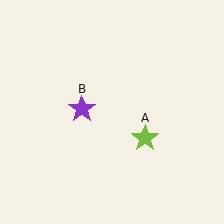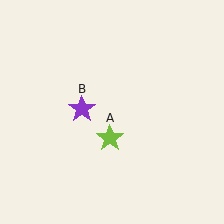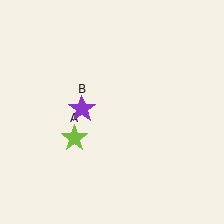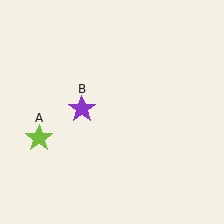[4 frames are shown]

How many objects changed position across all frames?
1 object changed position: lime star (object A).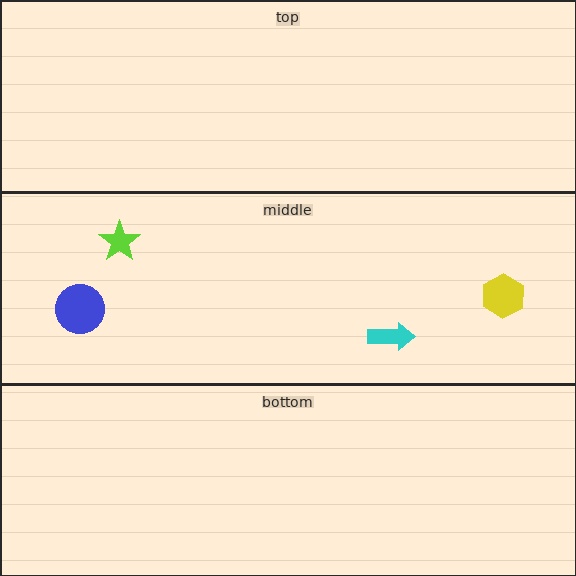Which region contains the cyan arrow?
The middle region.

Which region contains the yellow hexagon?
The middle region.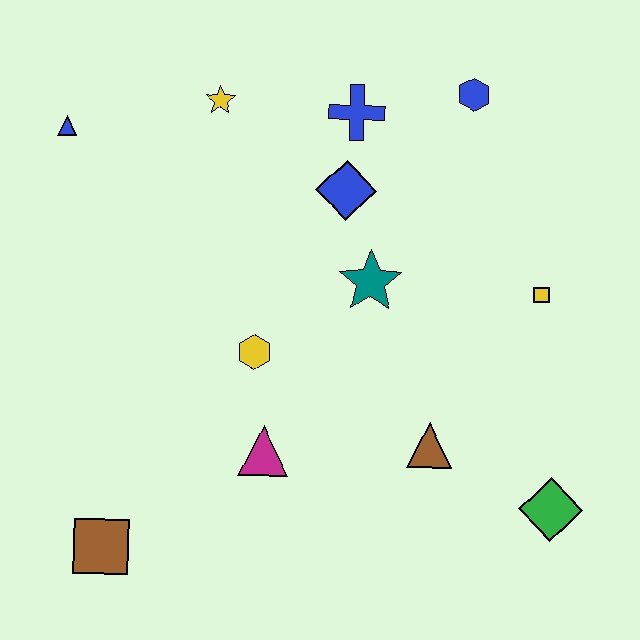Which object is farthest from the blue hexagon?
The brown square is farthest from the blue hexagon.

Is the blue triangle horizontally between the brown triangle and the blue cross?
No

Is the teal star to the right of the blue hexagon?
No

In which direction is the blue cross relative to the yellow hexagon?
The blue cross is above the yellow hexagon.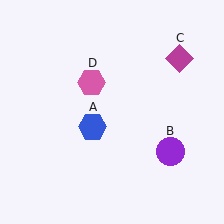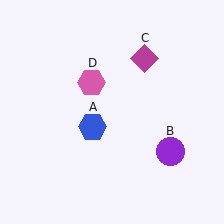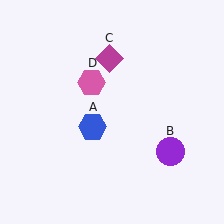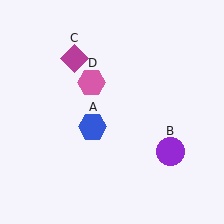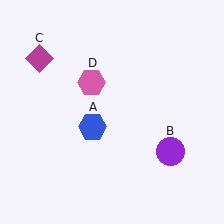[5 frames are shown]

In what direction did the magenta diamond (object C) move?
The magenta diamond (object C) moved left.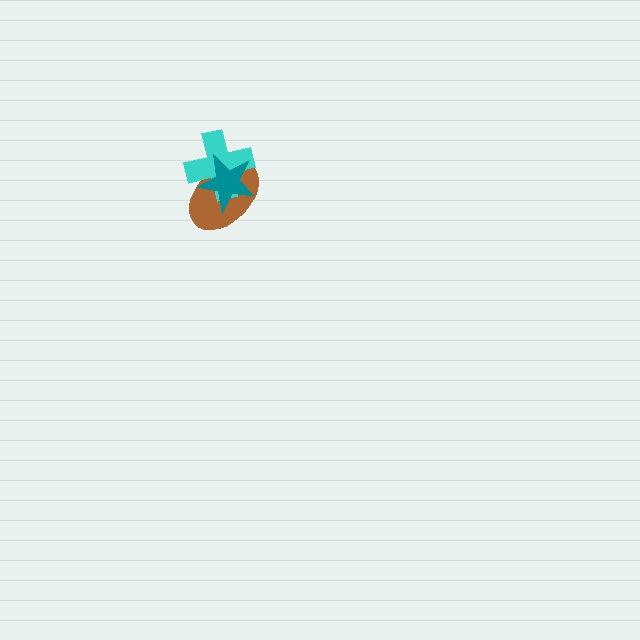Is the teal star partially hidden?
No, no other shape covers it.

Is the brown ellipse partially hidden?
Yes, it is partially covered by another shape.